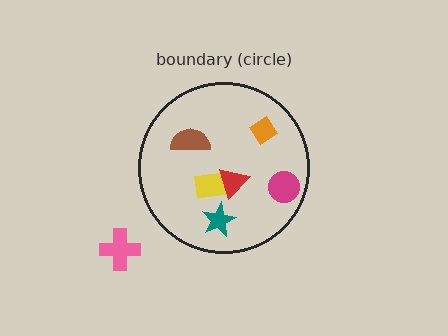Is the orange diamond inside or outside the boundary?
Inside.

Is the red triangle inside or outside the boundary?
Inside.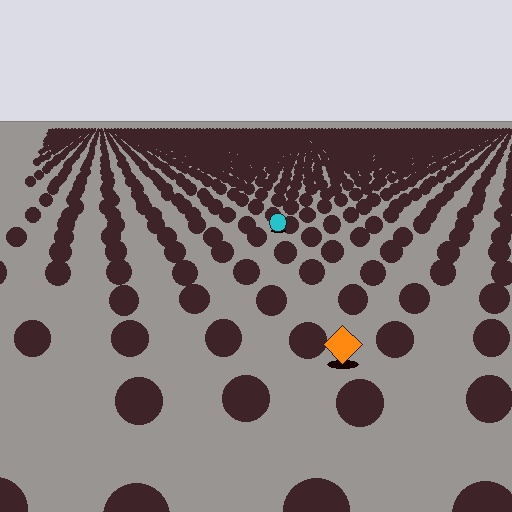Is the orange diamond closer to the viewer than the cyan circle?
Yes. The orange diamond is closer — you can tell from the texture gradient: the ground texture is coarser near it.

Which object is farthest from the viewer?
The cyan circle is farthest from the viewer. It appears smaller and the ground texture around it is denser.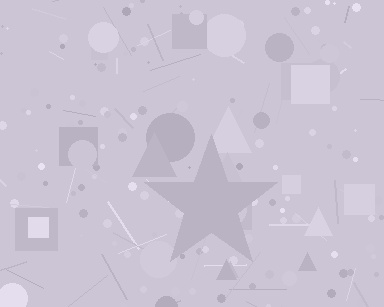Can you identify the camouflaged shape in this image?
The camouflaged shape is a star.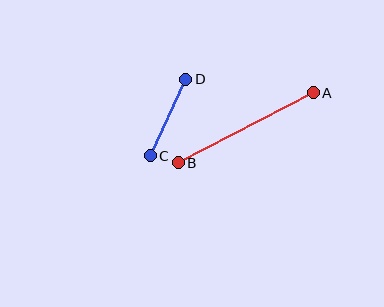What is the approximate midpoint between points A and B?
The midpoint is at approximately (246, 128) pixels.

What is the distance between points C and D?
The distance is approximately 84 pixels.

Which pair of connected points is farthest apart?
Points A and B are farthest apart.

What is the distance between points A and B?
The distance is approximately 152 pixels.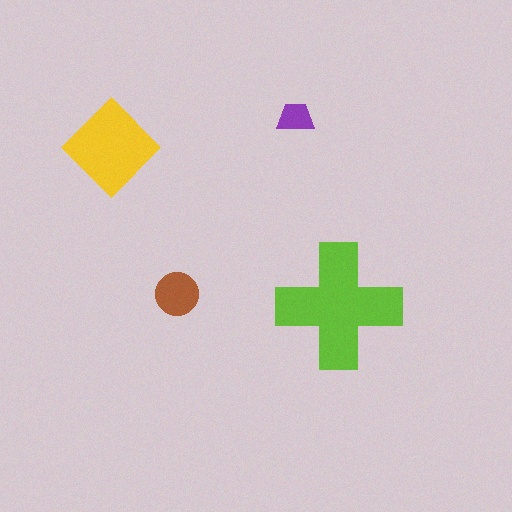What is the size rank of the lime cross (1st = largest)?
1st.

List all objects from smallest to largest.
The purple trapezoid, the brown circle, the yellow diamond, the lime cross.